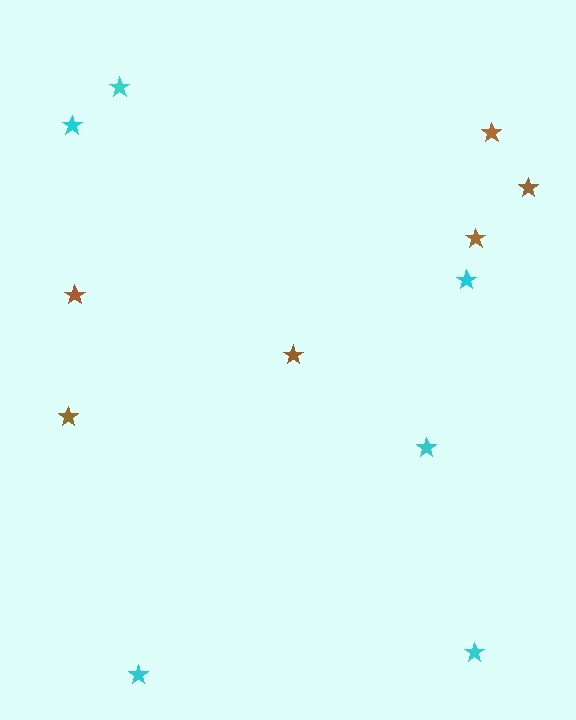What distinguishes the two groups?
There are 2 groups: one group of brown stars (6) and one group of cyan stars (6).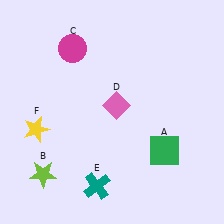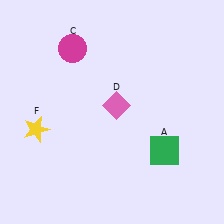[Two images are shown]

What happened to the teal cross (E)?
The teal cross (E) was removed in Image 2. It was in the bottom-left area of Image 1.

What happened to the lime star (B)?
The lime star (B) was removed in Image 2. It was in the bottom-left area of Image 1.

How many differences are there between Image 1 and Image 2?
There are 2 differences between the two images.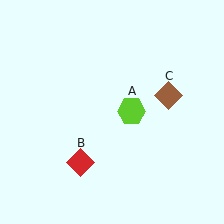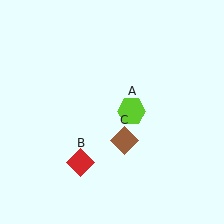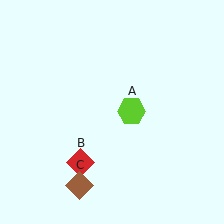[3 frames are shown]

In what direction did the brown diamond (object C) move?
The brown diamond (object C) moved down and to the left.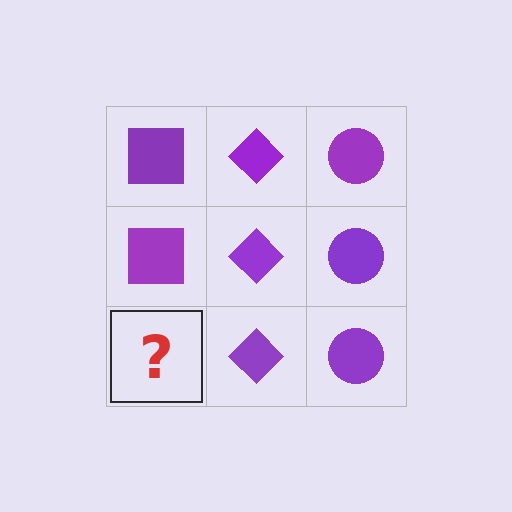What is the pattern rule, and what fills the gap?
The rule is that each column has a consistent shape. The gap should be filled with a purple square.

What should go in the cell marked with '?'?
The missing cell should contain a purple square.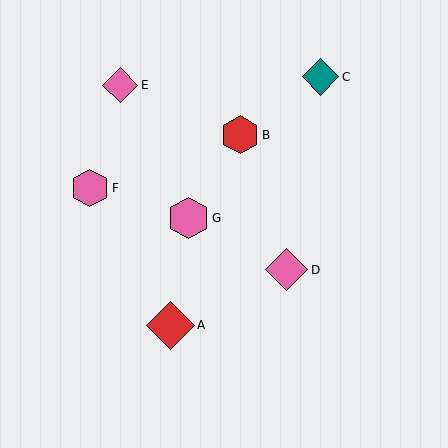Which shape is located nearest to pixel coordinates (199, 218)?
The pink hexagon (labeled G) at (189, 218) is nearest to that location.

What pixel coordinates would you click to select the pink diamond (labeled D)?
Click at (287, 270) to select the pink diamond D.